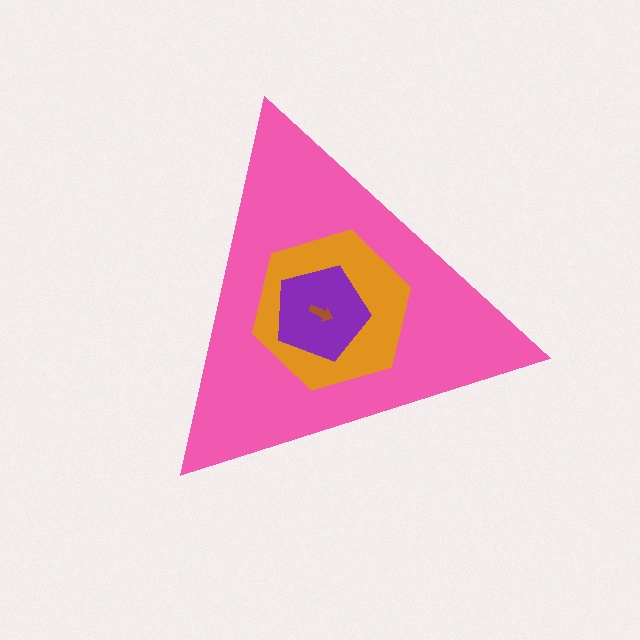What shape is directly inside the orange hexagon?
The purple pentagon.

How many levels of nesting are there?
4.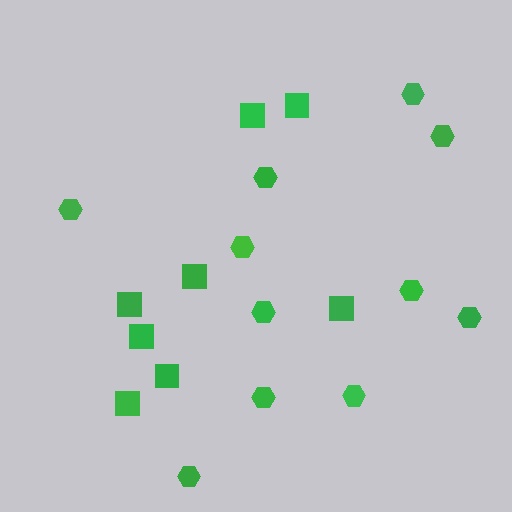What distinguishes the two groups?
There are 2 groups: one group of squares (8) and one group of hexagons (11).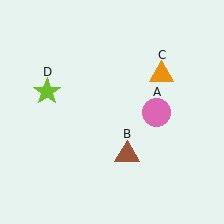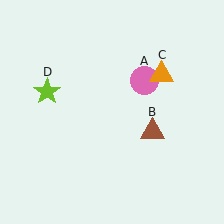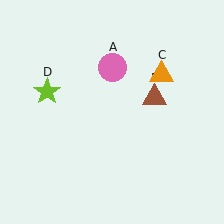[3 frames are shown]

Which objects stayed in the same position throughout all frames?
Orange triangle (object C) and lime star (object D) remained stationary.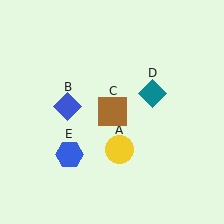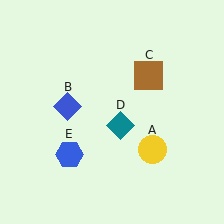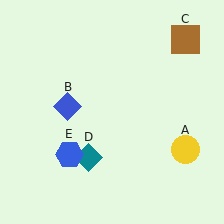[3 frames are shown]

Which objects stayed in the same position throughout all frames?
Blue diamond (object B) and blue hexagon (object E) remained stationary.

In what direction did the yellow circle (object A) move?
The yellow circle (object A) moved right.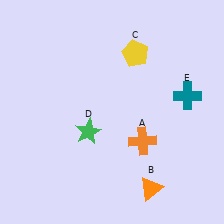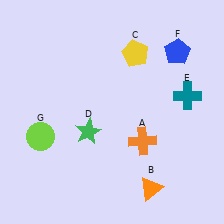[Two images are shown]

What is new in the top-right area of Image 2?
A blue pentagon (F) was added in the top-right area of Image 2.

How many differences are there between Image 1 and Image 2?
There are 2 differences between the two images.